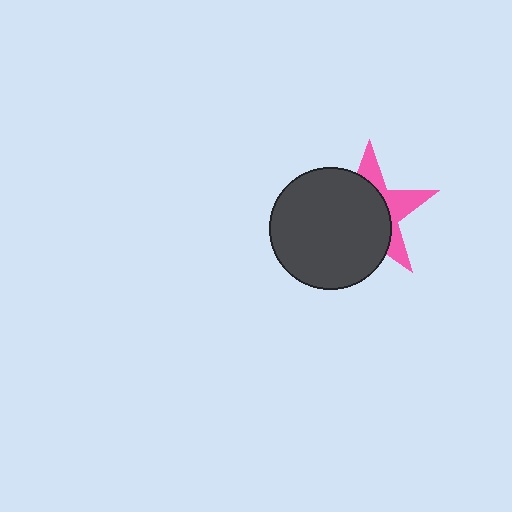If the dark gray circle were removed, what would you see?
You would see the complete pink star.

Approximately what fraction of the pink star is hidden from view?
Roughly 64% of the pink star is hidden behind the dark gray circle.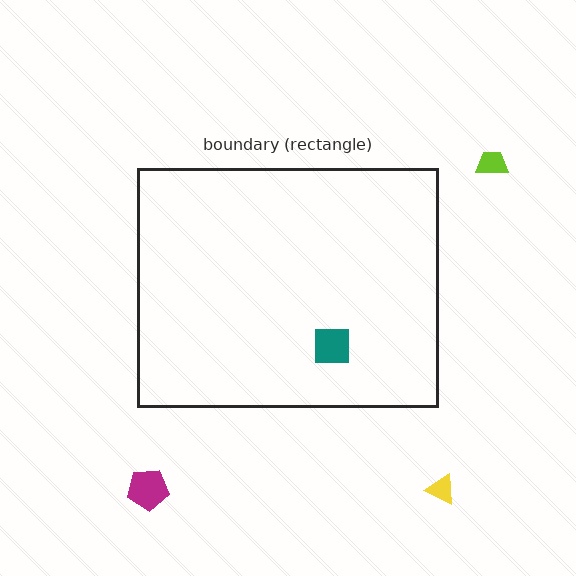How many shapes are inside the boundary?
1 inside, 3 outside.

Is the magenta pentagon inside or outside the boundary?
Outside.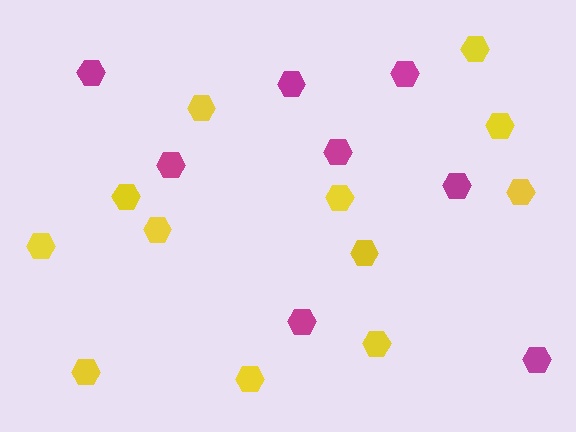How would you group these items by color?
There are 2 groups: one group of magenta hexagons (8) and one group of yellow hexagons (12).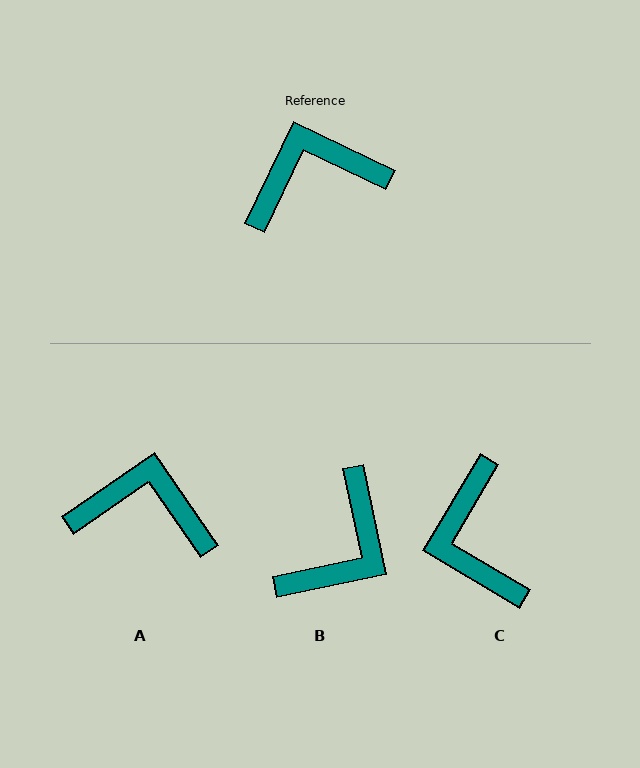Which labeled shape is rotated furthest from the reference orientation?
B, about 142 degrees away.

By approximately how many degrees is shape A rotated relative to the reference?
Approximately 30 degrees clockwise.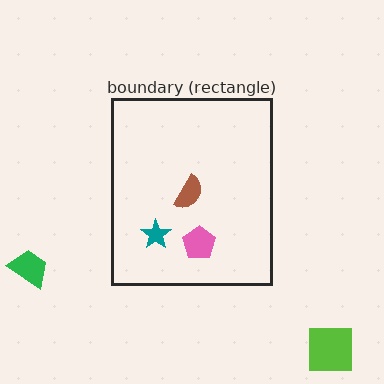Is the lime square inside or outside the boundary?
Outside.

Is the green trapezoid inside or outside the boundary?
Outside.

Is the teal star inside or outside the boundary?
Inside.